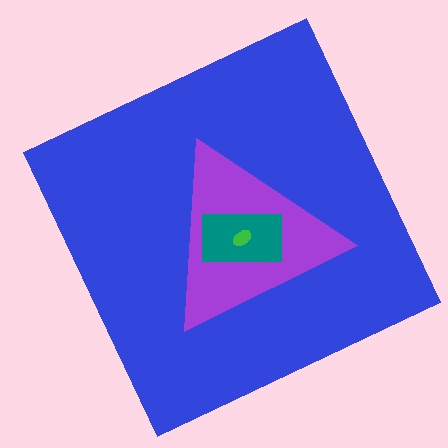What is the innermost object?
The green ellipse.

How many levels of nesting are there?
4.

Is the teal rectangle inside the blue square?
Yes.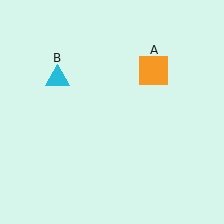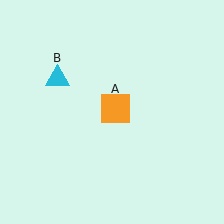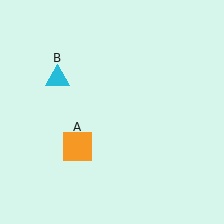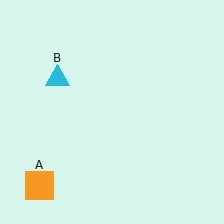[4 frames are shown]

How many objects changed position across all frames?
1 object changed position: orange square (object A).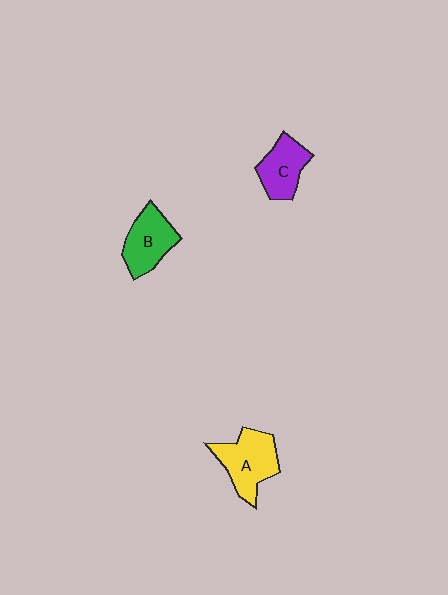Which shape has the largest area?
Shape A (yellow).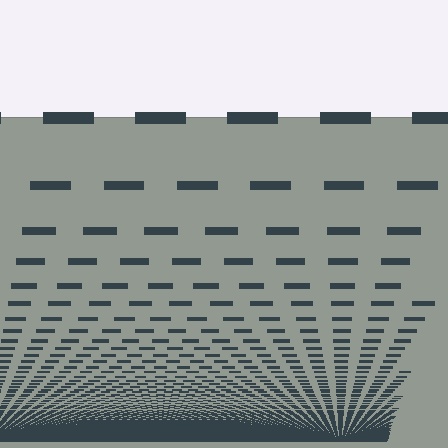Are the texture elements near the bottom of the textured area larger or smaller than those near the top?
Smaller. The gradient is inverted — elements near the bottom are smaller and denser.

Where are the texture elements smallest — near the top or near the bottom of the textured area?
Near the bottom.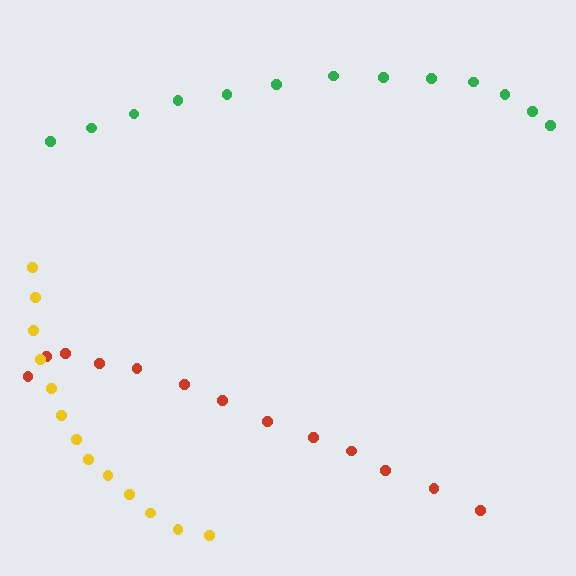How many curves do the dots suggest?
There are 3 distinct paths.